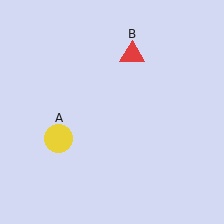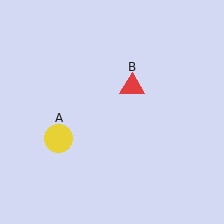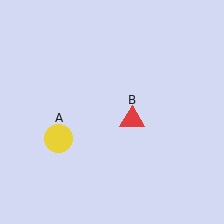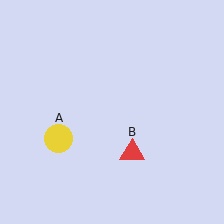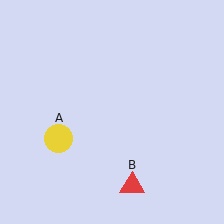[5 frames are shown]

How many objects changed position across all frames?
1 object changed position: red triangle (object B).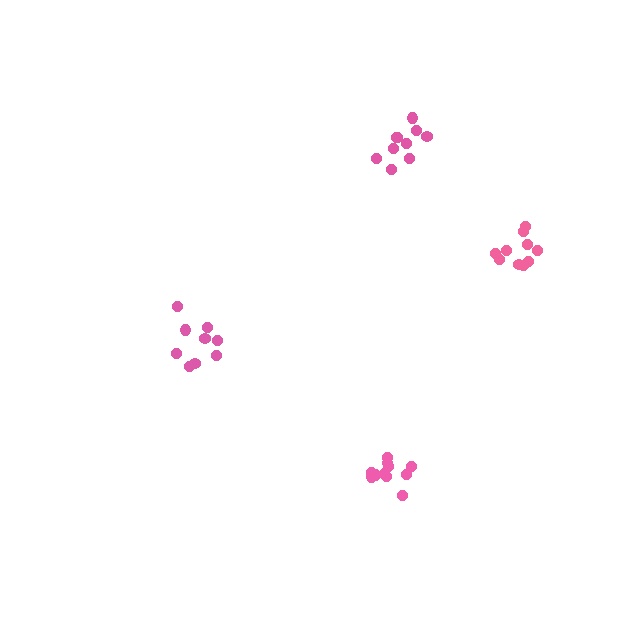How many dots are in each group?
Group 1: 10 dots, Group 2: 11 dots, Group 3: 10 dots, Group 4: 9 dots (40 total).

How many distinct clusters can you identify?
There are 4 distinct clusters.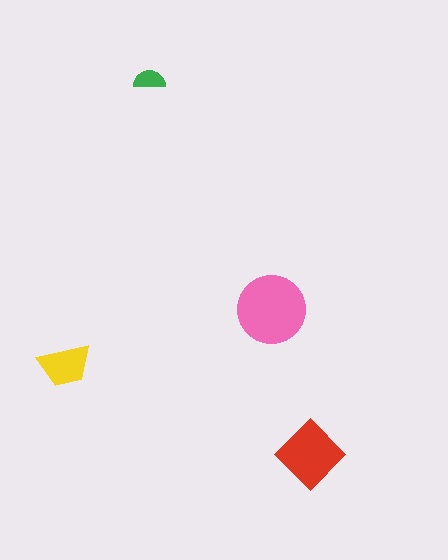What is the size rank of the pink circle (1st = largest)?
1st.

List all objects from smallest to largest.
The green semicircle, the yellow trapezoid, the red diamond, the pink circle.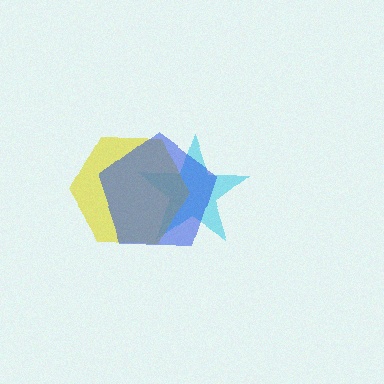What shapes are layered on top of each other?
The layered shapes are: a cyan star, a yellow hexagon, a blue pentagon.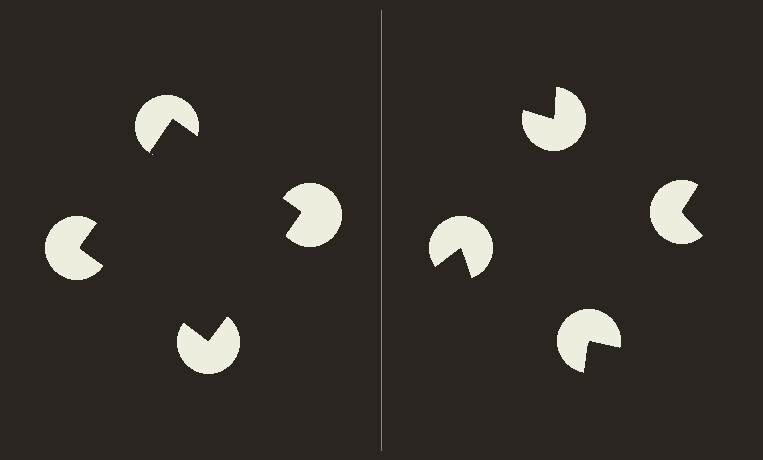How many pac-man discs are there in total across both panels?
8 — 4 on each side.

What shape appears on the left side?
An illusory square.